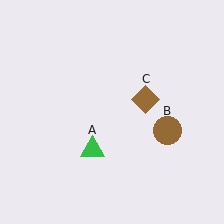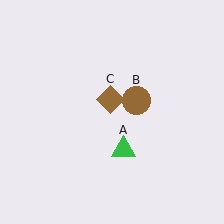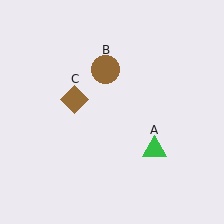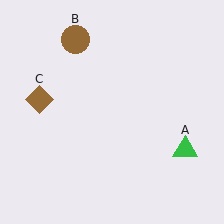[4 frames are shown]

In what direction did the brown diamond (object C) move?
The brown diamond (object C) moved left.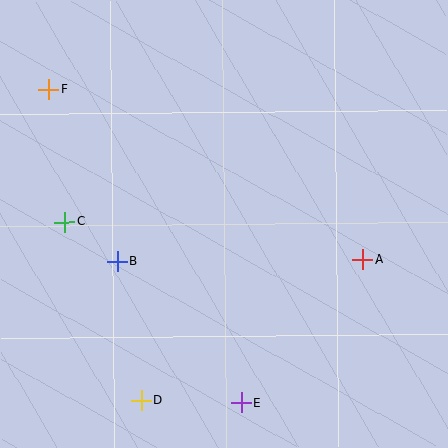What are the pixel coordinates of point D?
Point D is at (141, 400).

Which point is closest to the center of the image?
Point B at (117, 262) is closest to the center.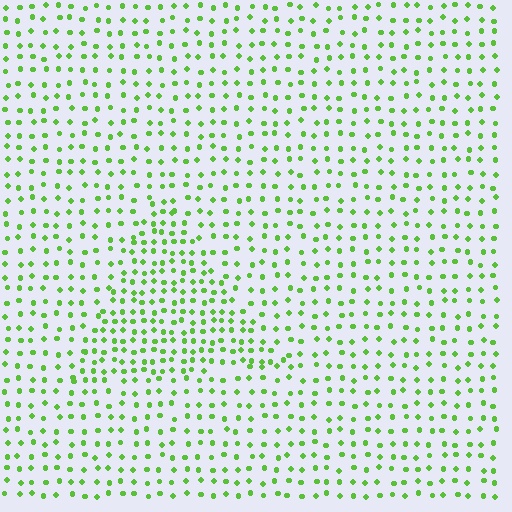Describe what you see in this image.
The image contains small lime elements arranged at two different densities. A triangle-shaped region is visible where the elements are more densely packed than the surrounding area.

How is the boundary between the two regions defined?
The boundary is defined by a change in element density (approximately 1.7x ratio). All elements are the same color, size, and shape.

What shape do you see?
I see a triangle.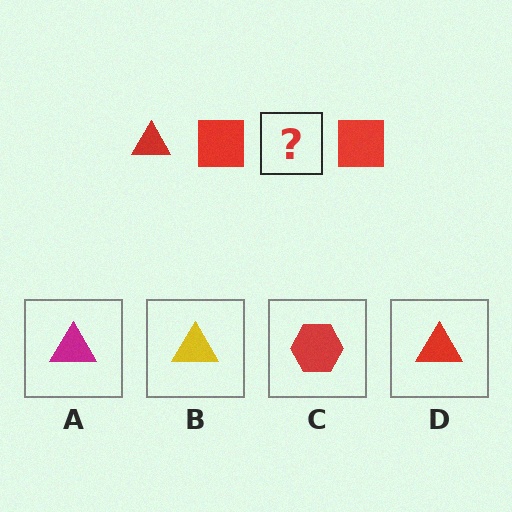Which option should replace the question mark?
Option D.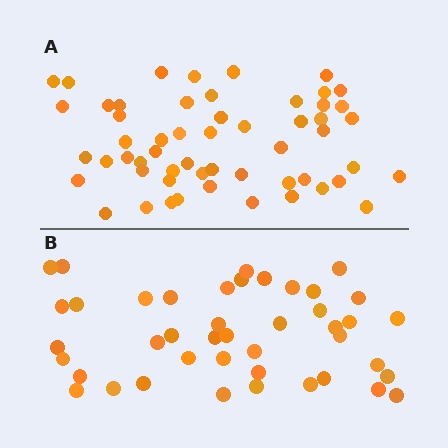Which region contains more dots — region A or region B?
Region A (the top region) has more dots.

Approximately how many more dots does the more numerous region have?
Region A has roughly 12 or so more dots than region B.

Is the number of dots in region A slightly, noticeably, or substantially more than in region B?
Region A has noticeably more, but not dramatically so. The ratio is roughly 1.3 to 1.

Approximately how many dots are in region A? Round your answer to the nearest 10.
About 60 dots. (The exact count is 55, which rounds to 60.)